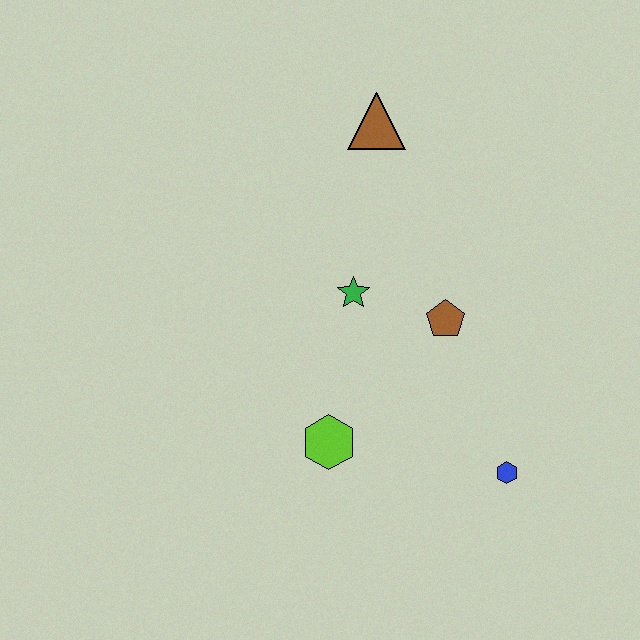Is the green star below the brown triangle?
Yes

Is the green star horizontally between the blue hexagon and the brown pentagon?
No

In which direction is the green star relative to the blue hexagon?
The green star is above the blue hexagon.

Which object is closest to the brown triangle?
The green star is closest to the brown triangle.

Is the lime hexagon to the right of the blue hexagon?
No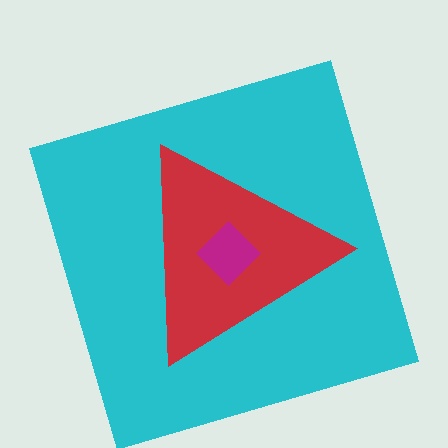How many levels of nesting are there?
3.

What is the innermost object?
The magenta diamond.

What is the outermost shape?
The cyan square.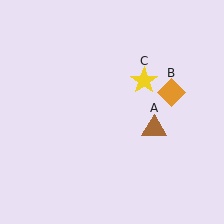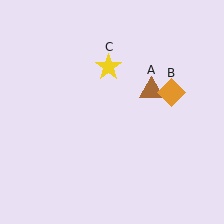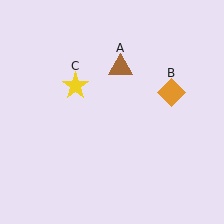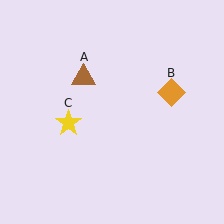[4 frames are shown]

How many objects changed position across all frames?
2 objects changed position: brown triangle (object A), yellow star (object C).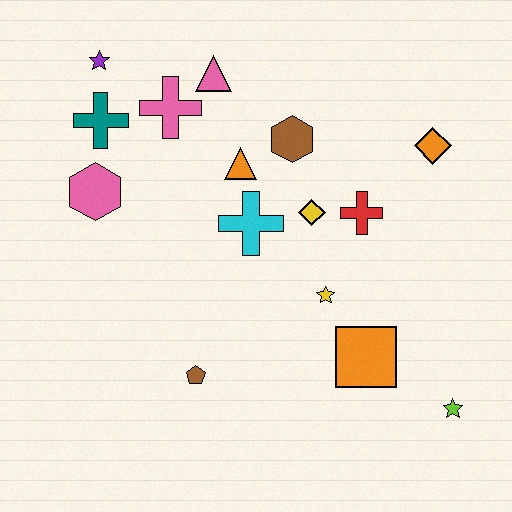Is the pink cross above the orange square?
Yes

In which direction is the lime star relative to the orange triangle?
The lime star is below the orange triangle.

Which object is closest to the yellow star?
The orange square is closest to the yellow star.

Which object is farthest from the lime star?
The purple star is farthest from the lime star.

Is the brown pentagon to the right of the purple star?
Yes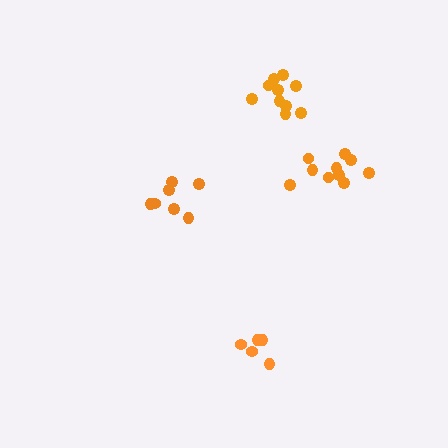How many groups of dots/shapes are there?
There are 4 groups.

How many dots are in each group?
Group 1: 10 dots, Group 2: 10 dots, Group 3: 7 dots, Group 4: 5 dots (32 total).